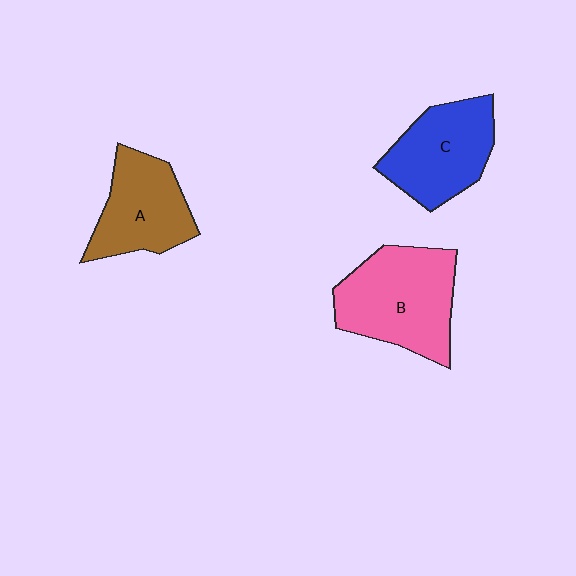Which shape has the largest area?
Shape B (pink).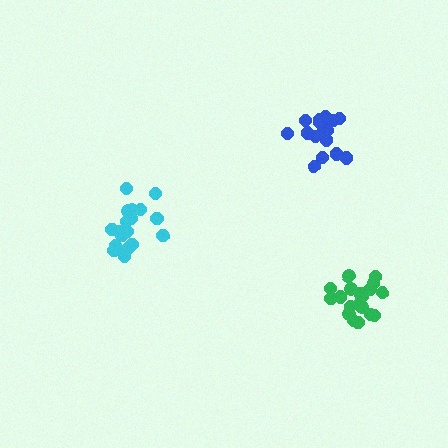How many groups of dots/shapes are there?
There are 3 groups.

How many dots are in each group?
Group 1: 17 dots, Group 2: 19 dots, Group 3: 19 dots (55 total).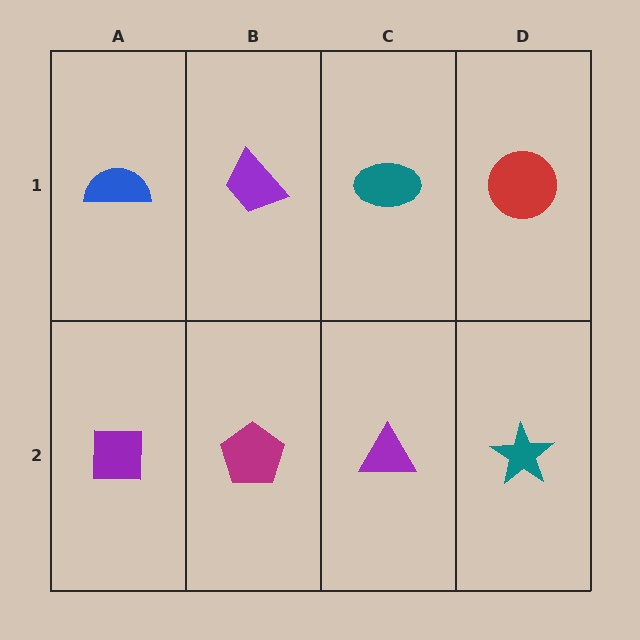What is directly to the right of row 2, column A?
A magenta pentagon.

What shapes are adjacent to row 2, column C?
A teal ellipse (row 1, column C), a magenta pentagon (row 2, column B), a teal star (row 2, column D).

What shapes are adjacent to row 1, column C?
A purple triangle (row 2, column C), a purple trapezoid (row 1, column B), a red circle (row 1, column D).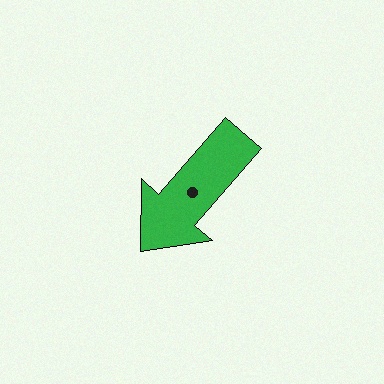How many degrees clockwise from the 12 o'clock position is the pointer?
Approximately 221 degrees.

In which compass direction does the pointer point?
Southwest.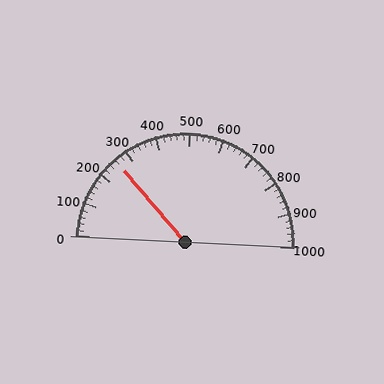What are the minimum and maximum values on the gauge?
The gauge ranges from 0 to 1000.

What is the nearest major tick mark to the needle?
The nearest major tick mark is 300.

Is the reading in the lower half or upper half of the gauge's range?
The reading is in the lower half of the range (0 to 1000).